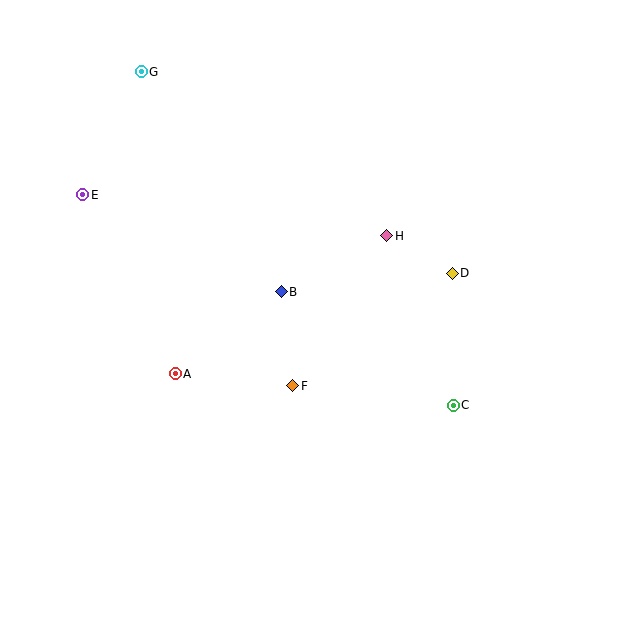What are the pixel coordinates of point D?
Point D is at (452, 273).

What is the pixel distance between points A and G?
The distance between A and G is 304 pixels.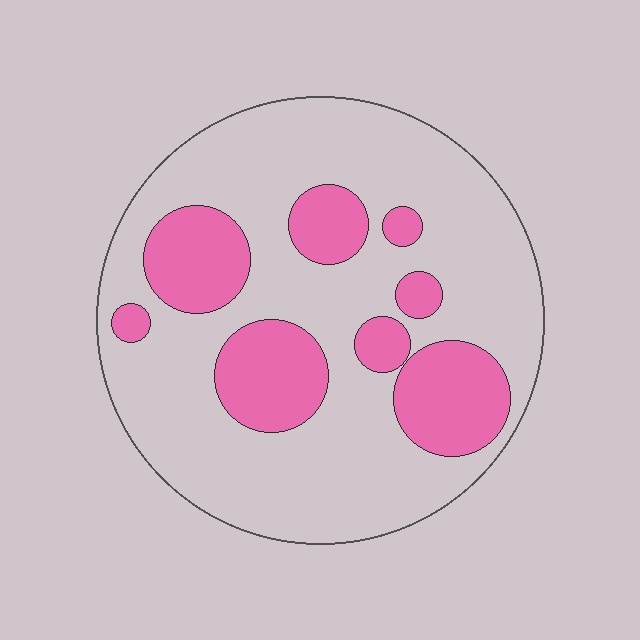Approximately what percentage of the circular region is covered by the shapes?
Approximately 25%.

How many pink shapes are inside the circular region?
8.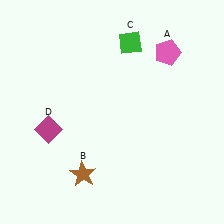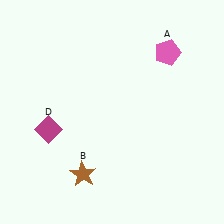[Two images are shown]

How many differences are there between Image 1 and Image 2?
There is 1 difference between the two images.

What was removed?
The green diamond (C) was removed in Image 2.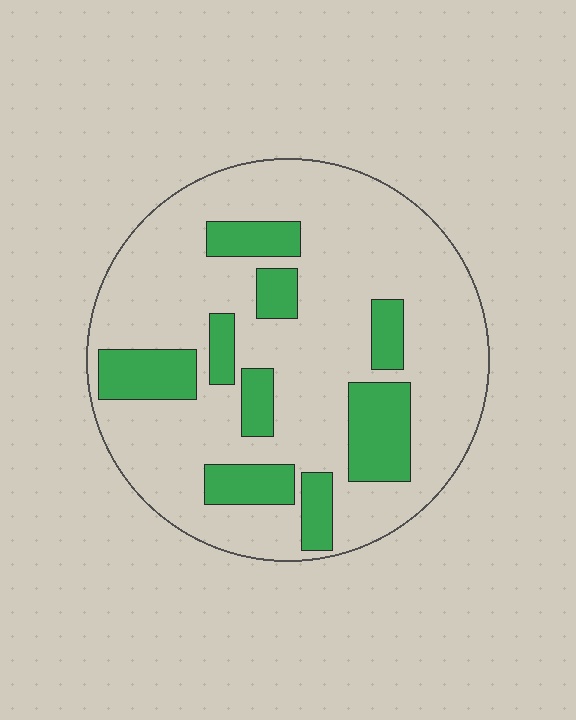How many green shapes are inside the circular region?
9.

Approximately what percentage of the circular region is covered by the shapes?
Approximately 25%.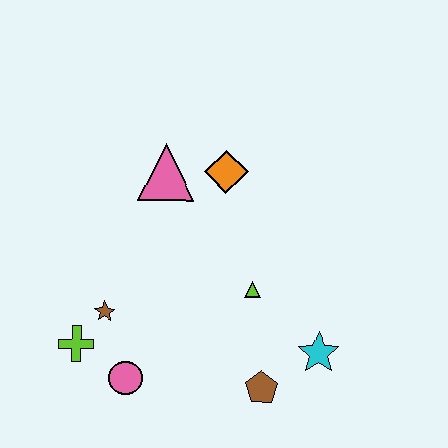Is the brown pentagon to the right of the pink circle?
Yes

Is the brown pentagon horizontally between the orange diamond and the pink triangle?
No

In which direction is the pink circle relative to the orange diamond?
The pink circle is below the orange diamond.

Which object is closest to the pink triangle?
The orange diamond is closest to the pink triangle.